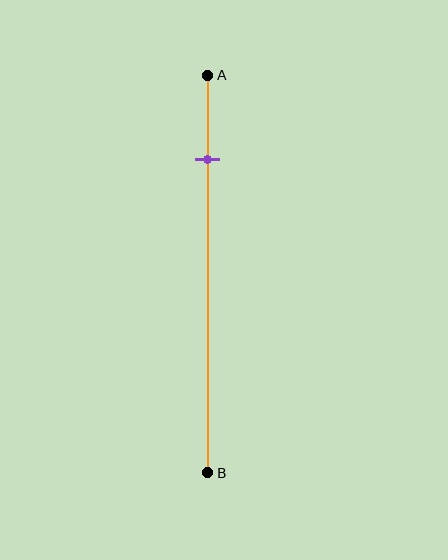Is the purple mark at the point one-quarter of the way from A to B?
No, the mark is at about 20% from A, not at the 25% one-quarter point.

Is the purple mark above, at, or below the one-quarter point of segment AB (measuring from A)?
The purple mark is above the one-quarter point of segment AB.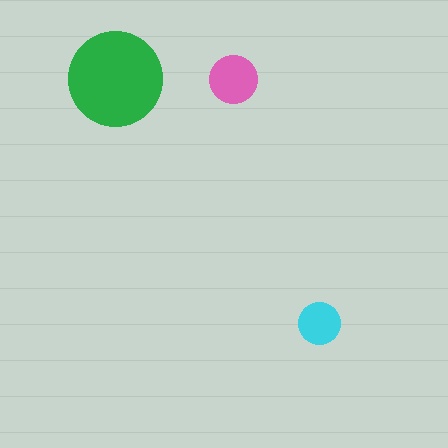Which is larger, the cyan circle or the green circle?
The green one.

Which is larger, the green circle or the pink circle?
The green one.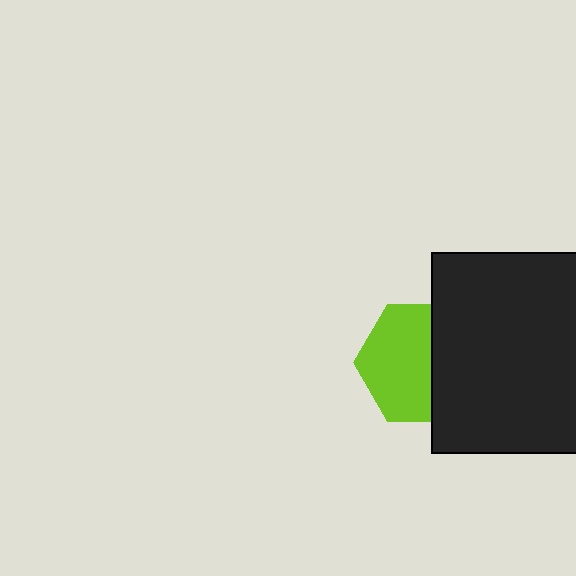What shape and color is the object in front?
The object in front is a black square.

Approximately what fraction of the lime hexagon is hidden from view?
Roughly 40% of the lime hexagon is hidden behind the black square.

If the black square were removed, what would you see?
You would see the complete lime hexagon.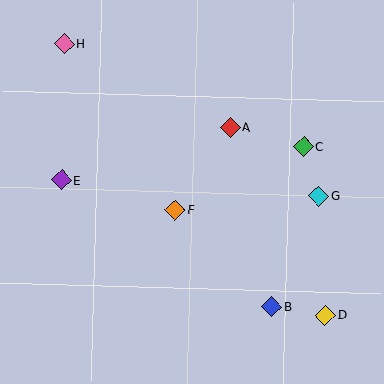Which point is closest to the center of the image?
Point F at (175, 210) is closest to the center.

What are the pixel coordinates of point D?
Point D is at (325, 315).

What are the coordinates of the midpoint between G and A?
The midpoint between G and A is at (274, 162).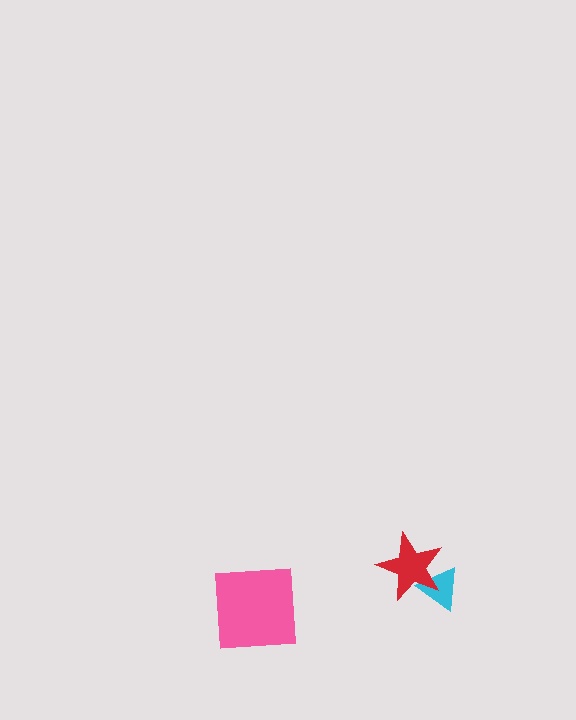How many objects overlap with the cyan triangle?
1 object overlaps with the cyan triangle.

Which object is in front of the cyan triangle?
The red star is in front of the cyan triangle.